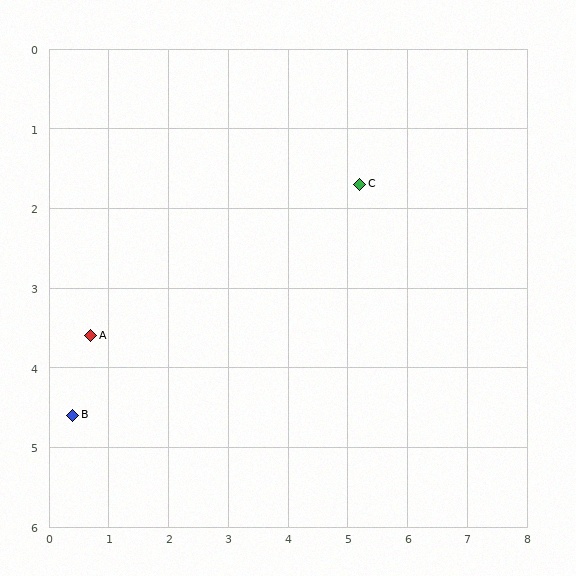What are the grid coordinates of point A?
Point A is at approximately (0.7, 3.6).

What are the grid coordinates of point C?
Point C is at approximately (5.2, 1.7).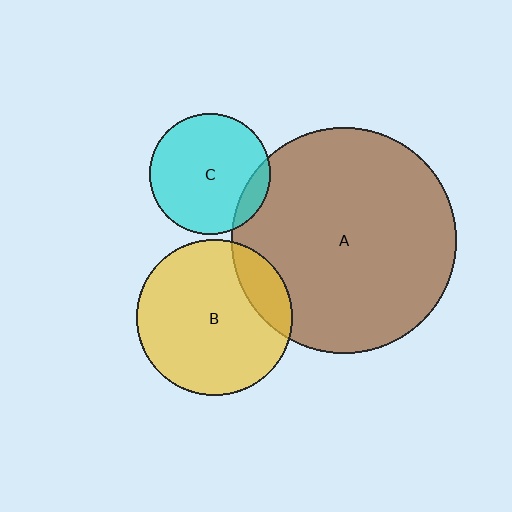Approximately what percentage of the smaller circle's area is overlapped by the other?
Approximately 15%.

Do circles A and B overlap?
Yes.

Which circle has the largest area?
Circle A (brown).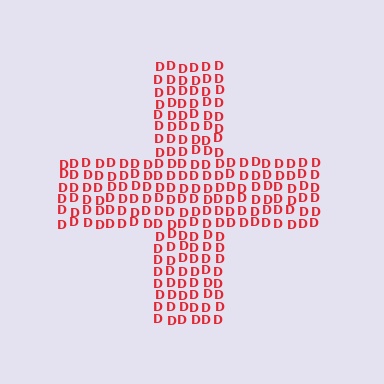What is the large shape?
The large shape is a cross.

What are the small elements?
The small elements are letter D's.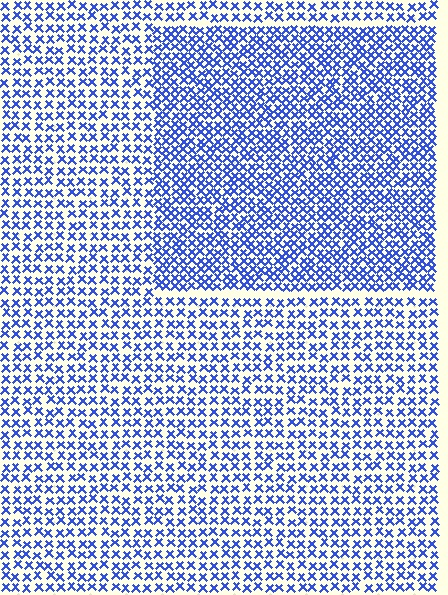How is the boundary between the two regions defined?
The boundary is defined by a change in element density (approximately 1.7x ratio). All elements are the same color, size, and shape.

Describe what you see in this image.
The image contains small blue elements arranged at two different densities. A rectangle-shaped region is visible where the elements are more densely packed than the surrounding area.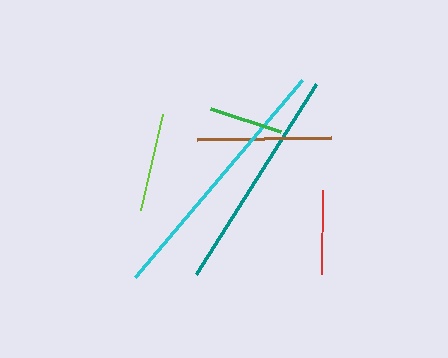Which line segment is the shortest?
The green line is the shortest at approximately 73 pixels.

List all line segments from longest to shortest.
From longest to shortest: cyan, teal, brown, lime, red, green.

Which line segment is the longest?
The cyan line is the longest at approximately 258 pixels.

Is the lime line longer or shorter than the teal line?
The teal line is longer than the lime line.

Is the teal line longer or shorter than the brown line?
The teal line is longer than the brown line.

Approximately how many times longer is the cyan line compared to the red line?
The cyan line is approximately 3.1 times the length of the red line.